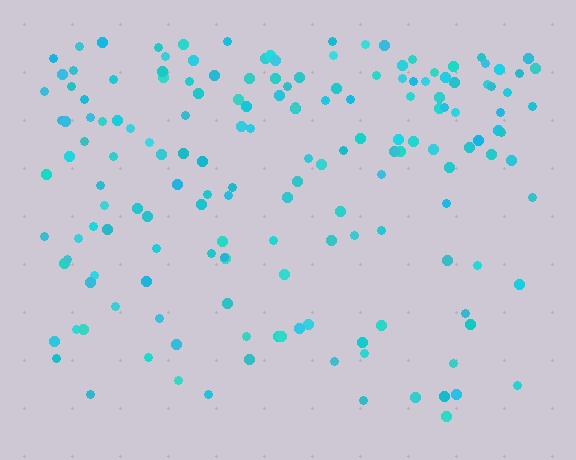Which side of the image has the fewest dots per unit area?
The bottom.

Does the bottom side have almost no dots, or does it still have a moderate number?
Still a moderate number, just noticeably fewer than the top.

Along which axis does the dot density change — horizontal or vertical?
Vertical.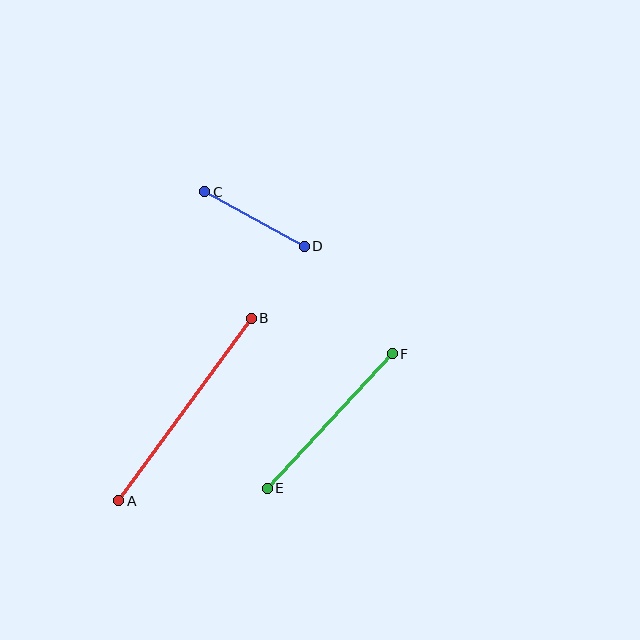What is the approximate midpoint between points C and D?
The midpoint is at approximately (255, 219) pixels.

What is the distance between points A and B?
The distance is approximately 226 pixels.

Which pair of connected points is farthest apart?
Points A and B are farthest apart.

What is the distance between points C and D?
The distance is approximately 113 pixels.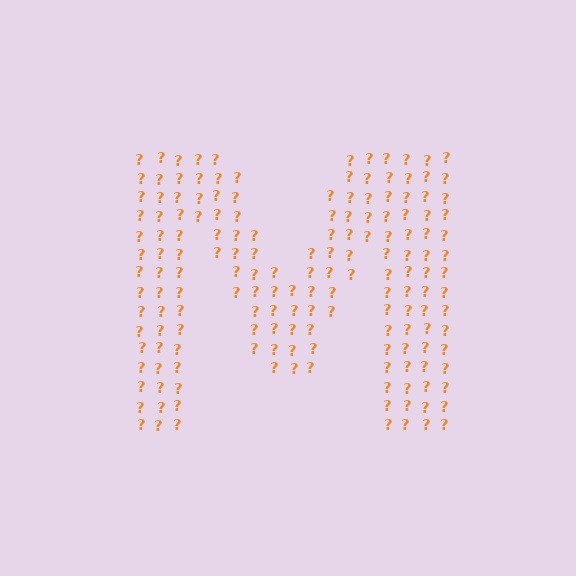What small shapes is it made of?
It is made of small question marks.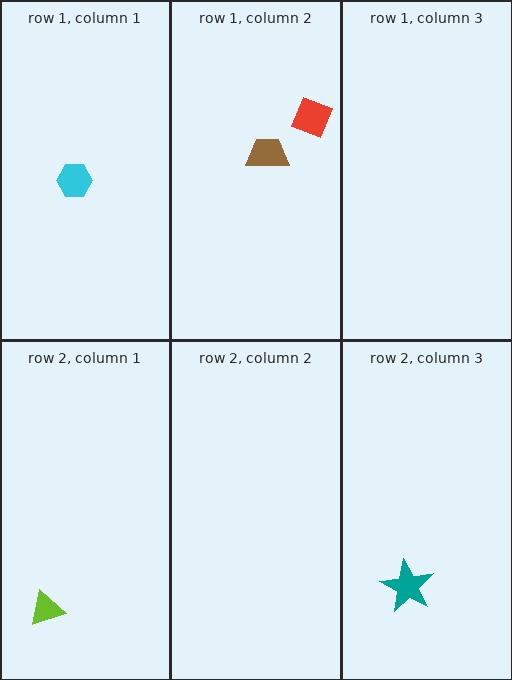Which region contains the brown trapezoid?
The row 1, column 2 region.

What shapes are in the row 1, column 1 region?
The cyan hexagon.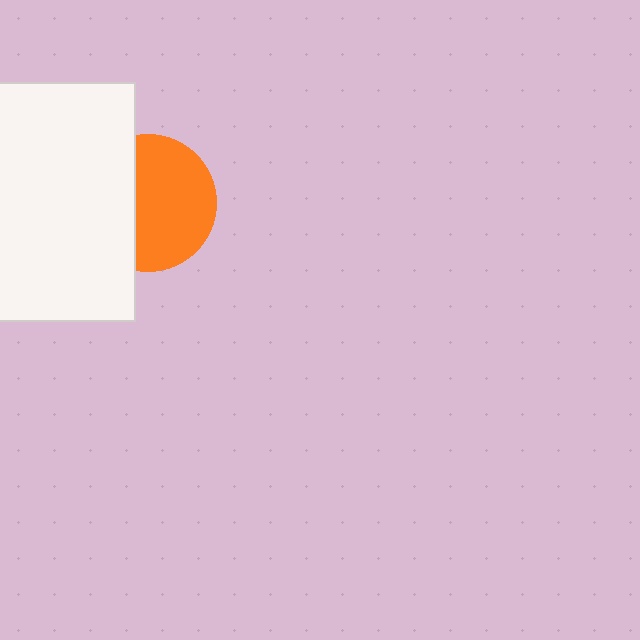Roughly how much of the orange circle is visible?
About half of it is visible (roughly 62%).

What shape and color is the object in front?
The object in front is a white rectangle.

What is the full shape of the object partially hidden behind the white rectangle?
The partially hidden object is an orange circle.